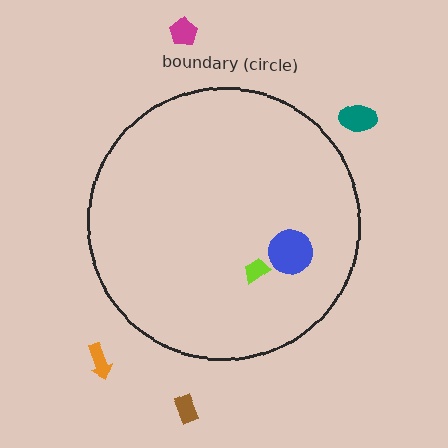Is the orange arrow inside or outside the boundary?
Outside.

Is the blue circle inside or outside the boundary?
Inside.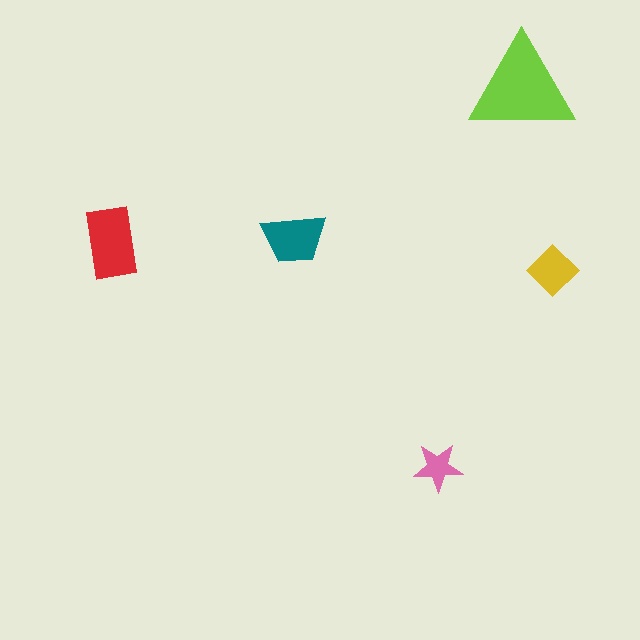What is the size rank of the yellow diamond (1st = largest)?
4th.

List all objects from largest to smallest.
The lime triangle, the red rectangle, the teal trapezoid, the yellow diamond, the pink star.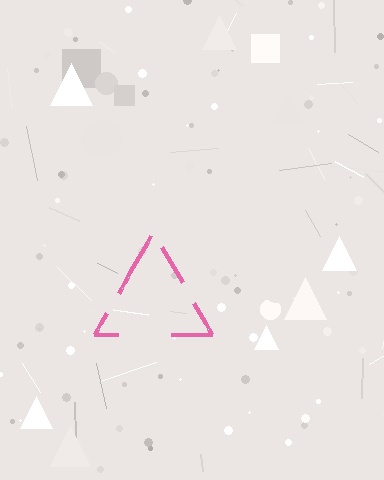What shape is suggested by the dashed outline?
The dashed outline suggests a triangle.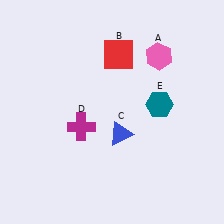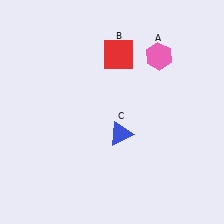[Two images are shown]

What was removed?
The teal hexagon (E), the magenta cross (D) were removed in Image 2.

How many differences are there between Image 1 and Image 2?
There are 2 differences between the two images.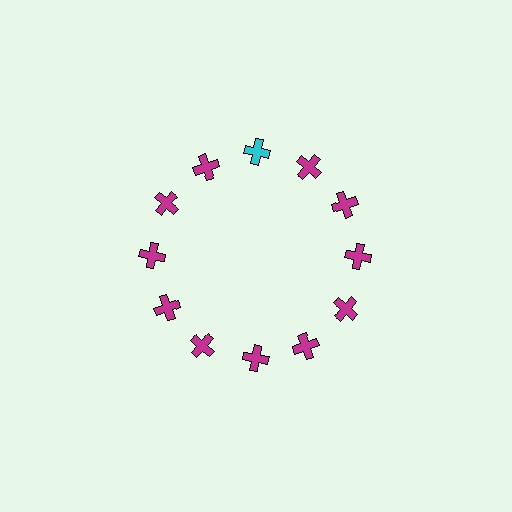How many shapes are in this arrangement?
There are 12 shapes arranged in a ring pattern.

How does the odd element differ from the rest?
It has a different color: cyan instead of magenta.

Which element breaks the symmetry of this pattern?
The cyan cross at roughly the 12 o'clock position breaks the symmetry. All other shapes are magenta crosses.